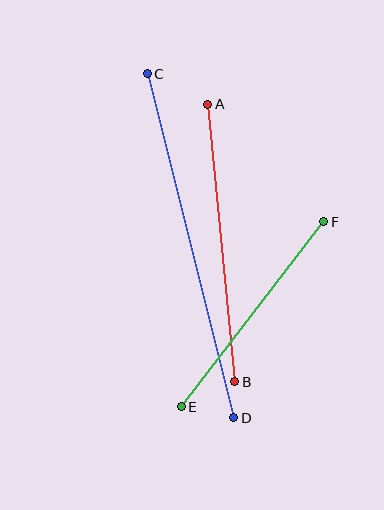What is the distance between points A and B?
The distance is approximately 278 pixels.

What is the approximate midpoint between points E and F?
The midpoint is at approximately (253, 314) pixels.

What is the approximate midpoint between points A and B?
The midpoint is at approximately (221, 243) pixels.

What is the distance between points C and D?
The distance is approximately 354 pixels.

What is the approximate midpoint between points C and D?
The midpoint is at approximately (190, 246) pixels.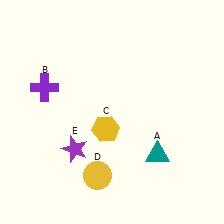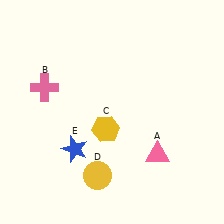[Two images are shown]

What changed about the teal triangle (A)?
In Image 1, A is teal. In Image 2, it changed to pink.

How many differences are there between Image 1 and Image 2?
There are 3 differences between the two images.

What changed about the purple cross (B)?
In Image 1, B is purple. In Image 2, it changed to pink.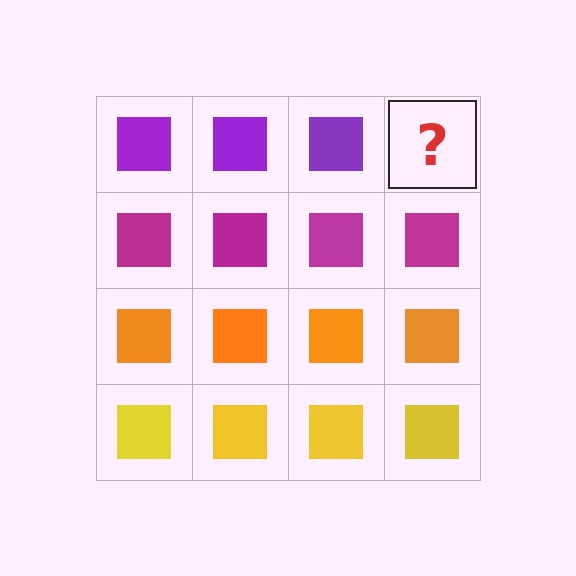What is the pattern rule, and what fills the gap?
The rule is that each row has a consistent color. The gap should be filled with a purple square.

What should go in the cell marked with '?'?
The missing cell should contain a purple square.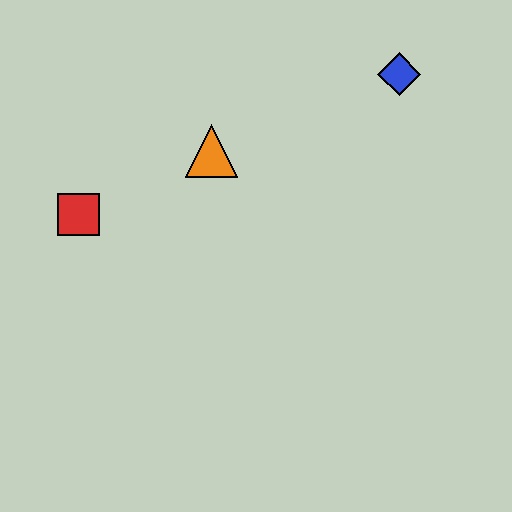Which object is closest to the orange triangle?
The red square is closest to the orange triangle.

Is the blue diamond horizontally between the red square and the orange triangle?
No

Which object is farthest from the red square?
The blue diamond is farthest from the red square.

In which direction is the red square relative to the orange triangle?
The red square is to the left of the orange triangle.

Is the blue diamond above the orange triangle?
Yes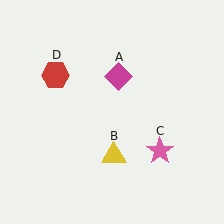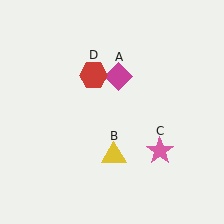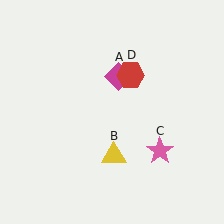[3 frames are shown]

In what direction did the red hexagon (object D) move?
The red hexagon (object D) moved right.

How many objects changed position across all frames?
1 object changed position: red hexagon (object D).